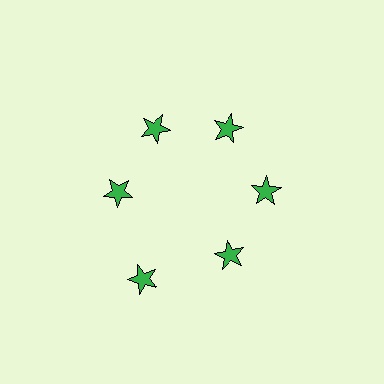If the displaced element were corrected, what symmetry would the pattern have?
It would have 6-fold rotational symmetry — the pattern would map onto itself every 60 degrees.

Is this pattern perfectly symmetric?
No. The 6 green stars are arranged in a ring, but one element near the 7 o'clock position is pushed outward from the center, breaking the 6-fold rotational symmetry.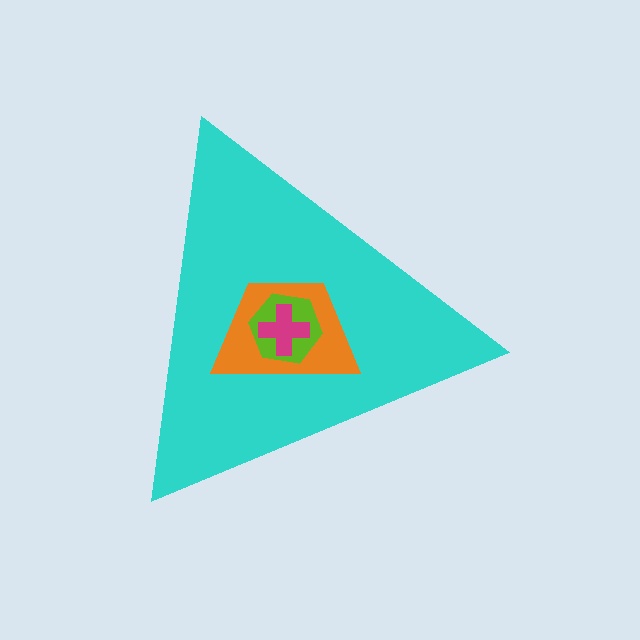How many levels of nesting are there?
4.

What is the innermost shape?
The magenta cross.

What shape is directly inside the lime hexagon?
The magenta cross.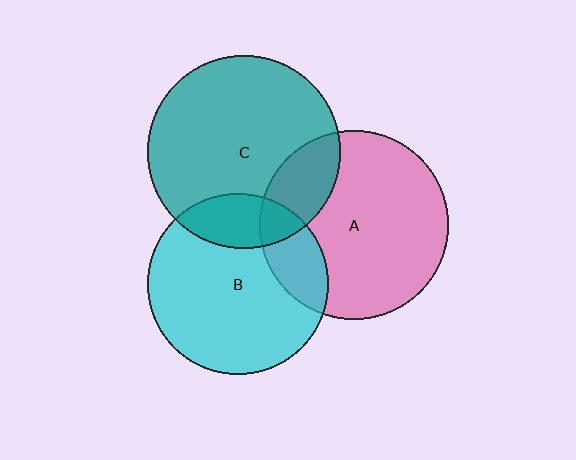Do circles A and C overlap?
Yes.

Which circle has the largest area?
Circle C (teal).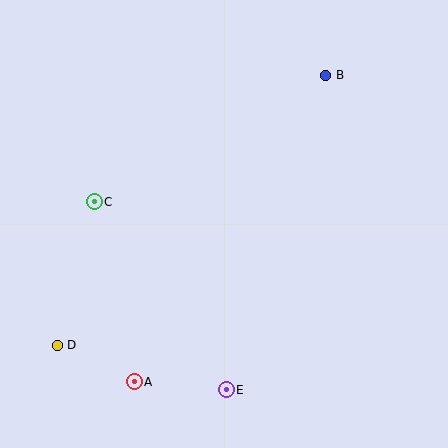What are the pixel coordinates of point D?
Point D is at (57, 345).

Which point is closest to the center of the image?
Point C at (94, 202) is closest to the center.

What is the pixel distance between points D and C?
The distance between D and C is 148 pixels.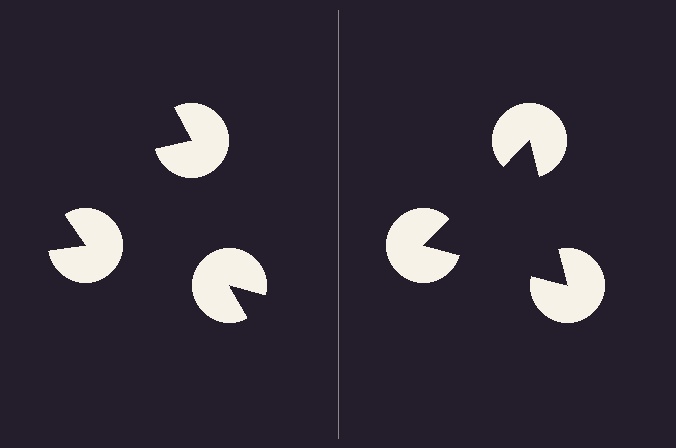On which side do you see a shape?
An illusory triangle appears on the right side. On the left side the wedge cuts are rotated, so no coherent shape forms.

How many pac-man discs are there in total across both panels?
6 — 3 on each side.